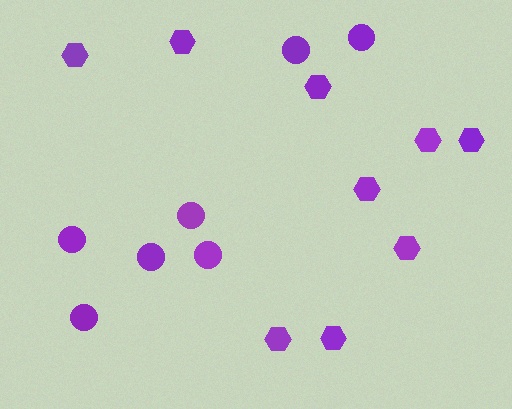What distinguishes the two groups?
There are 2 groups: one group of circles (7) and one group of hexagons (9).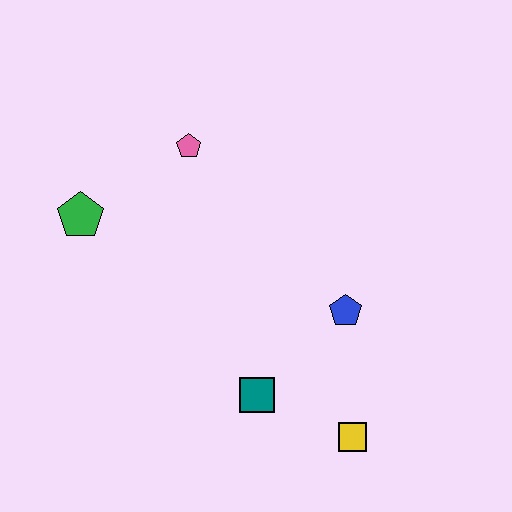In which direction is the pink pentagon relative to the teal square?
The pink pentagon is above the teal square.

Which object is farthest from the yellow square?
The green pentagon is farthest from the yellow square.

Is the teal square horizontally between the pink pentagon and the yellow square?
Yes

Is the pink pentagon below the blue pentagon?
No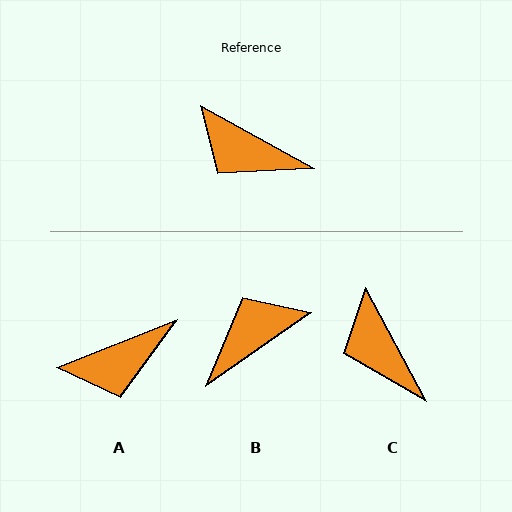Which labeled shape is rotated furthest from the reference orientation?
B, about 116 degrees away.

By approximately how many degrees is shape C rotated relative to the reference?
Approximately 33 degrees clockwise.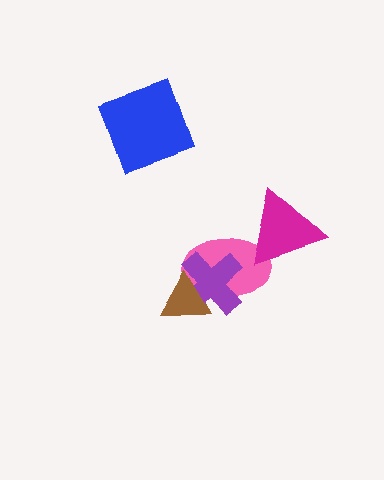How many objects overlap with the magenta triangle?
1 object overlaps with the magenta triangle.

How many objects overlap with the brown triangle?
2 objects overlap with the brown triangle.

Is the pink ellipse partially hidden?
Yes, it is partially covered by another shape.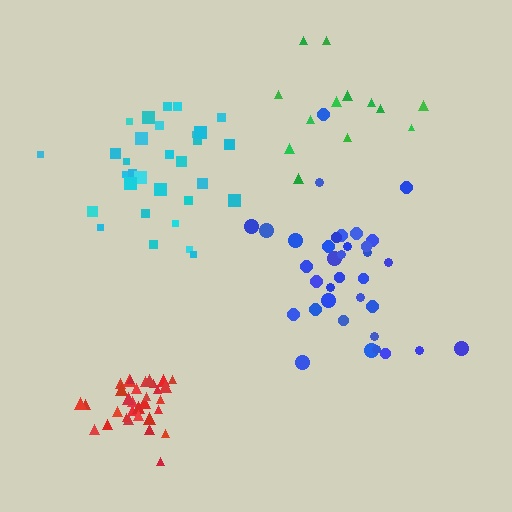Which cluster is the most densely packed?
Red.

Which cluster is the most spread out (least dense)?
Green.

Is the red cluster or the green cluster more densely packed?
Red.